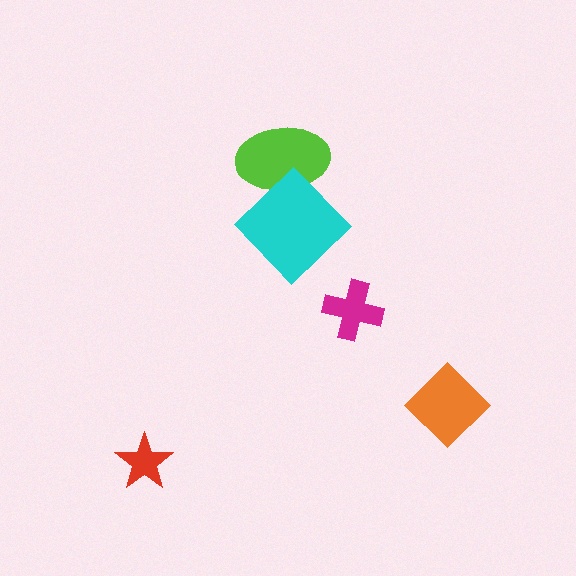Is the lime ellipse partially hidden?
Yes, it is partially covered by another shape.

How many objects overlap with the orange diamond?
0 objects overlap with the orange diamond.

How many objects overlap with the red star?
0 objects overlap with the red star.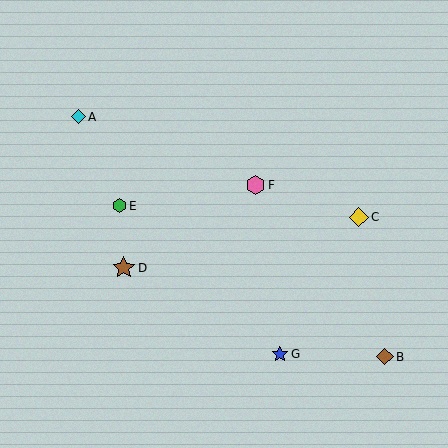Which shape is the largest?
The brown star (labeled D) is the largest.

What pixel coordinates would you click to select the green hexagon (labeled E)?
Click at (120, 206) to select the green hexagon E.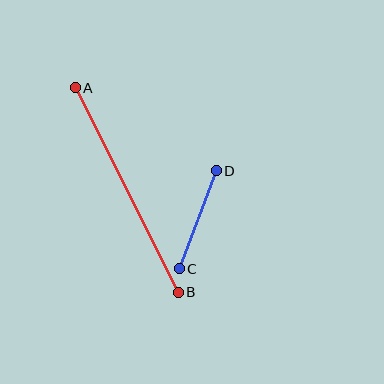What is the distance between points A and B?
The distance is approximately 229 pixels.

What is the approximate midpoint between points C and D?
The midpoint is at approximately (198, 220) pixels.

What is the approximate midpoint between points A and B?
The midpoint is at approximately (127, 190) pixels.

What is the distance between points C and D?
The distance is approximately 104 pixels.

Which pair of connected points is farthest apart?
Points A and B are farthest apart.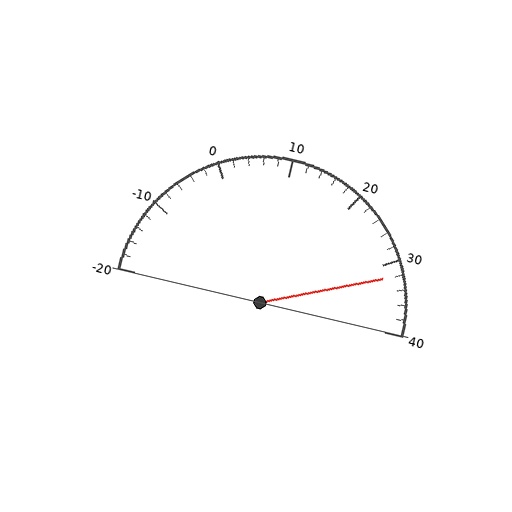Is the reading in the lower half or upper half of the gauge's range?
The reading is in the upper half of the range (-20 to 40).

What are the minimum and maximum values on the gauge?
The gauge ranges from -20 to 40.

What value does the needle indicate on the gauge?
The needle indicates approximately 32.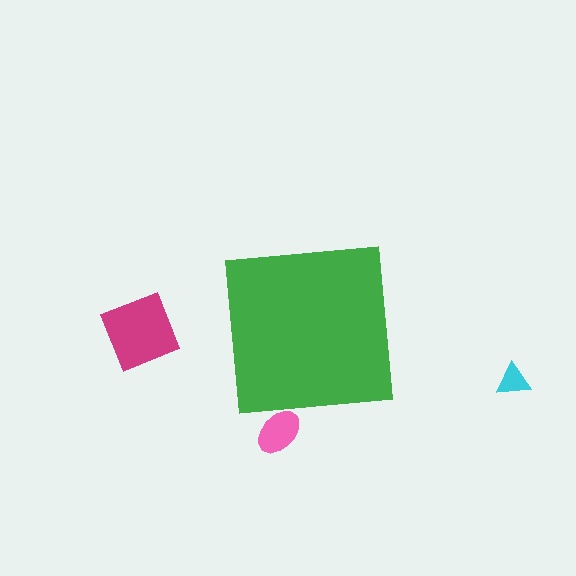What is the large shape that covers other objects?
A green square.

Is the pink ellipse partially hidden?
Yes, the pink ellipse is partially hidden behind the green square.